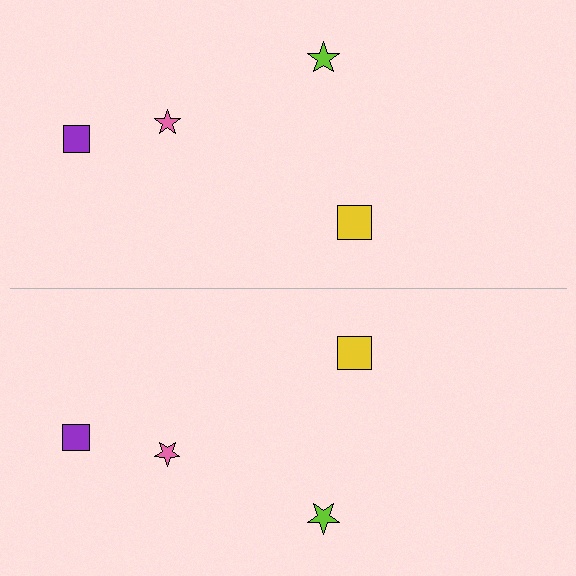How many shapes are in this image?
There are 8 shapes in this image.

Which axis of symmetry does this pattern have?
The pattern has a horizontal axis of symmetry running through the center of the image.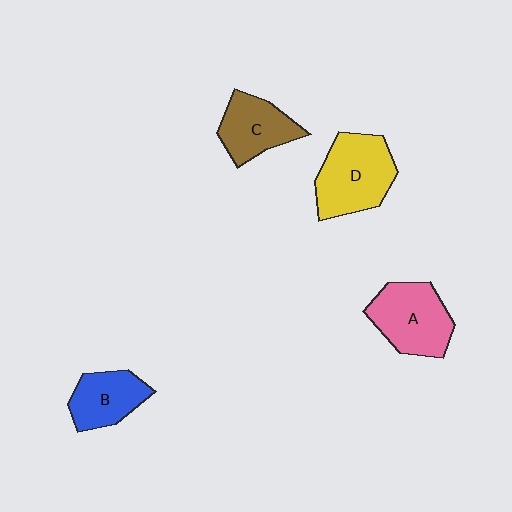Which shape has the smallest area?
Shape B (blue).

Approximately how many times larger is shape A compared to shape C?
Approximately 1.3 times.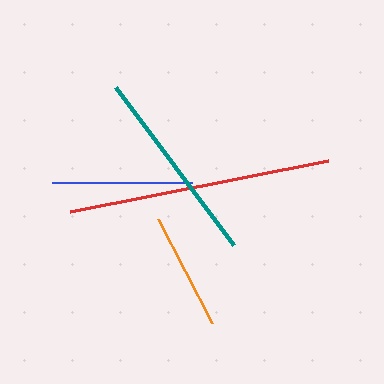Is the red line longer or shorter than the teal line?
The red line is longer than the teal line.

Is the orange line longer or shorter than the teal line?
The teal line is longer than the orange line.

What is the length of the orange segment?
The orange segment is approximately 117 pixels long.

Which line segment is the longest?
The red line is the longest at approximately 264 pixels.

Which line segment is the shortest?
The orange line is the shortest at approximately 117 pixels.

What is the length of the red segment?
The red segment is approximately 264 pixels long.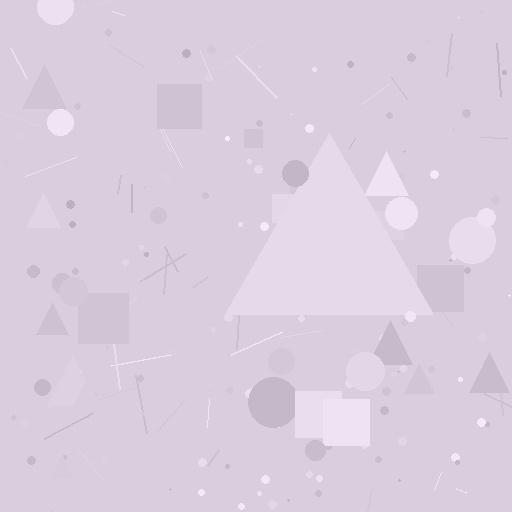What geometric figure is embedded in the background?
A triangle is embedded in the background.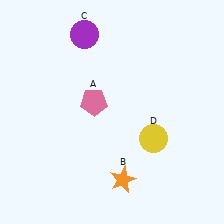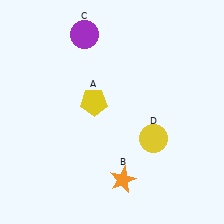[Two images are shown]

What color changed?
The pentagon (A) changed from pink in Image 1 to yellow in Image 2.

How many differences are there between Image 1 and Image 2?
There is 1 difference between the two images.